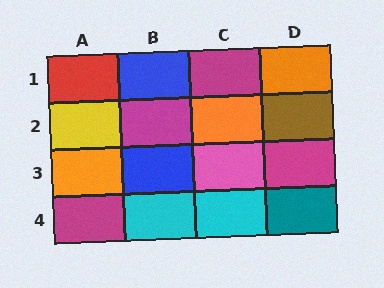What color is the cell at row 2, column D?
Brown.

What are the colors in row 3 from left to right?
Orange, blue, pink, magenta.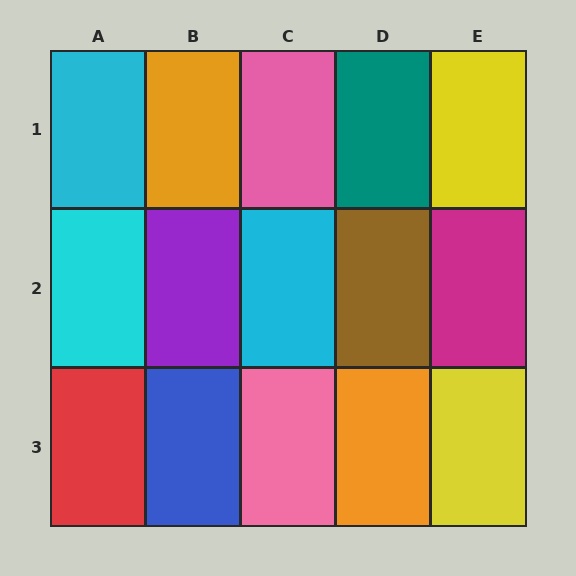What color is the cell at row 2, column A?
Cyan.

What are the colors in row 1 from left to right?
Cyan, orange, pink, teal, yellow.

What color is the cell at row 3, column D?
Orange.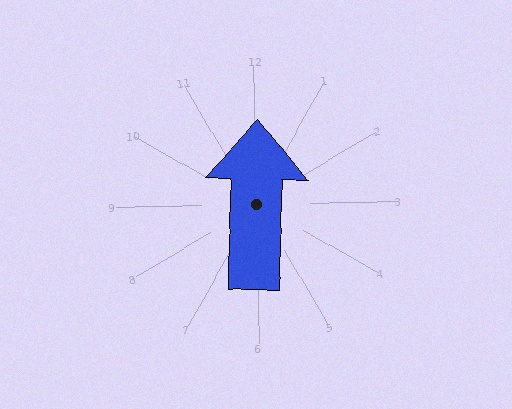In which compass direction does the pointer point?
North.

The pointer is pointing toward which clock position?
Roughly 12 o'clock.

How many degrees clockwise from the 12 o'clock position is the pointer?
Approximately 3 degrees.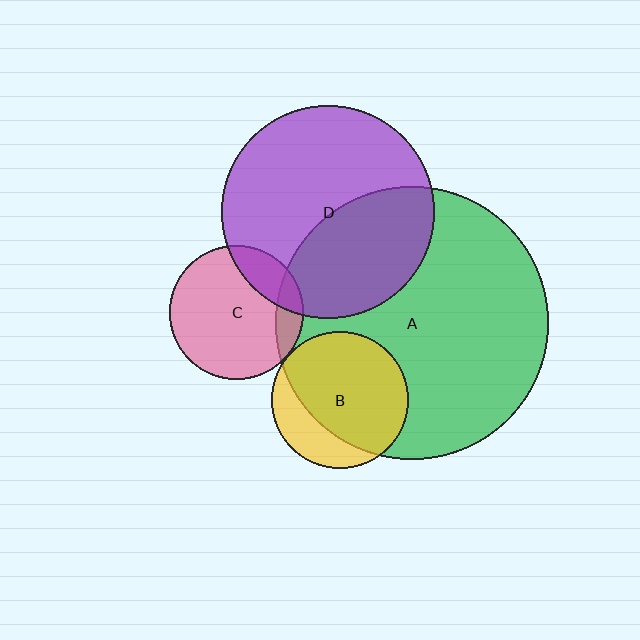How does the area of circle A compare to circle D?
Approximately 1.6 times.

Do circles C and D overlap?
Yes.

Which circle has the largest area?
Circle A (green).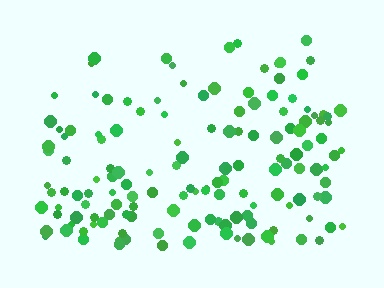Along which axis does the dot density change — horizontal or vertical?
Vertical.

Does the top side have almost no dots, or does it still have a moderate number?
Still a moderate number, just noticeably fewer than the bottom.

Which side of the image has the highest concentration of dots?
The bottom.